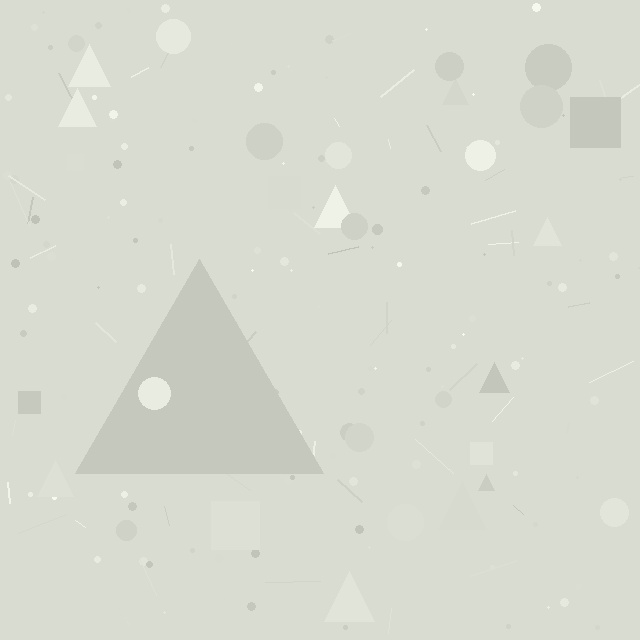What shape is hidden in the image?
A triangle is hidden in the image.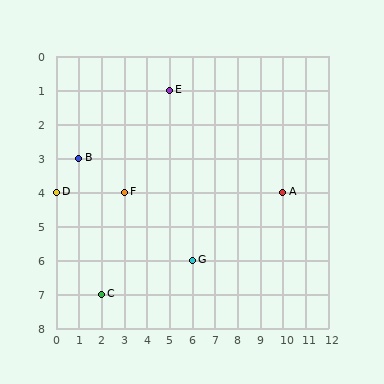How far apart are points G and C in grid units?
Points G and C are 4 columns and 1 row apart (about 4.1 grid units diagonally).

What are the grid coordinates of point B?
Point B is at grid coordinates (1, 3).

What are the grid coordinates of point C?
Point C is at grid coordinates (2, 7).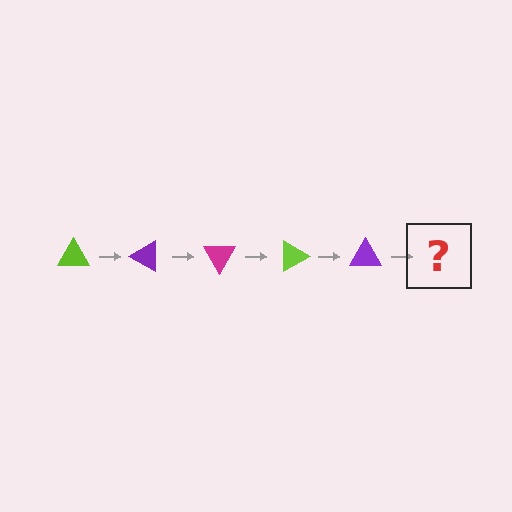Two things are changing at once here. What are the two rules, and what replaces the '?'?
The two rules are that it rotates 30 degrees each step and the color cycles through lime, purple, and magenta. The '?' should be a magenta triangle, rotated 150 degrees from the start.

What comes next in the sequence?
The next element should be a magenta triangle, rotated 150 degrees from the start.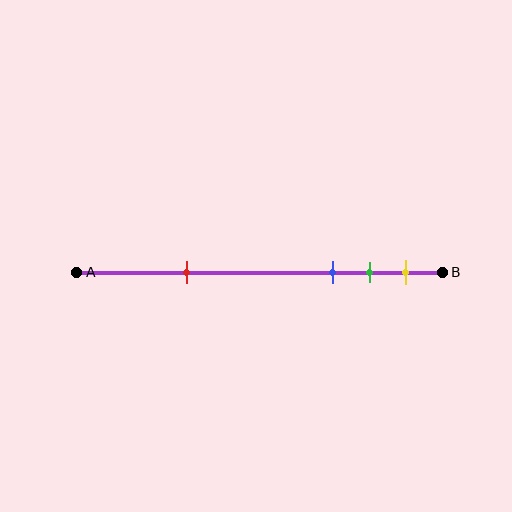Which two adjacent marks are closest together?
The green and yellow marks are the closest adjacent pair.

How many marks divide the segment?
There are 4 marks dividing the segment.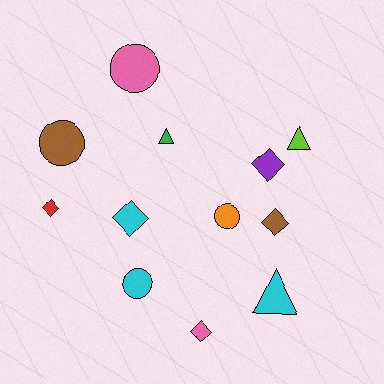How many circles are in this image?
There are 4 circles.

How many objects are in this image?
There are 12 objects.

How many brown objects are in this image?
There are 2 brown objects.